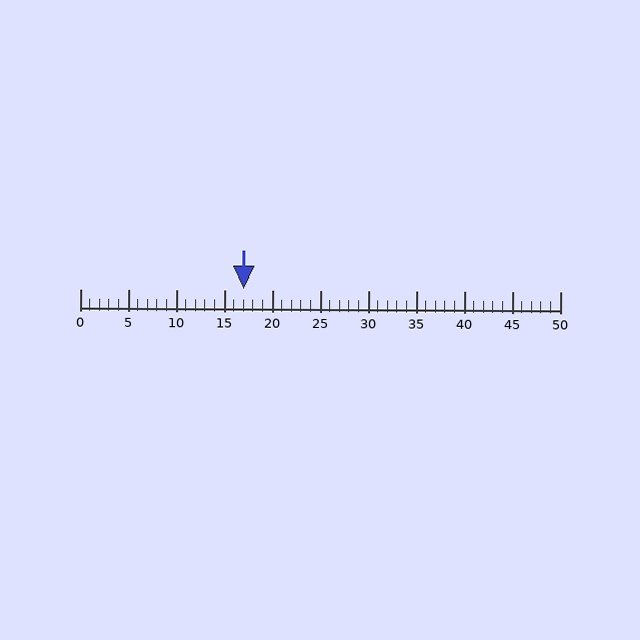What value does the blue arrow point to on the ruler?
The blue arrow points to approximately 17.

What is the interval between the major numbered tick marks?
The major tick marks are spaced 5 units apart.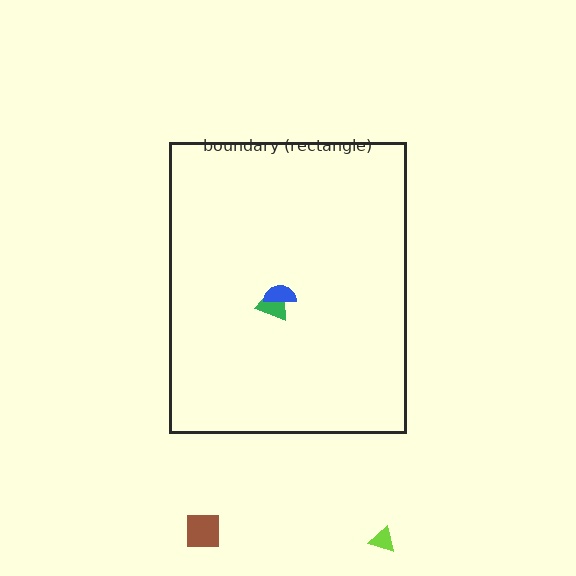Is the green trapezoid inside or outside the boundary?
Inside.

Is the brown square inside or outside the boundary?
Outside.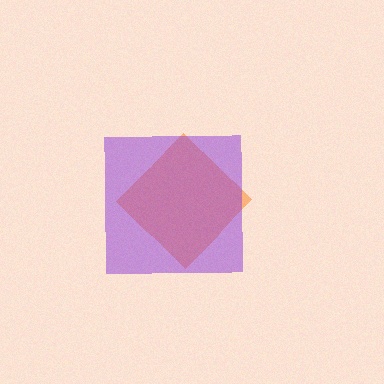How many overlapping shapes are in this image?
There are 2 overlapping shapes in the image.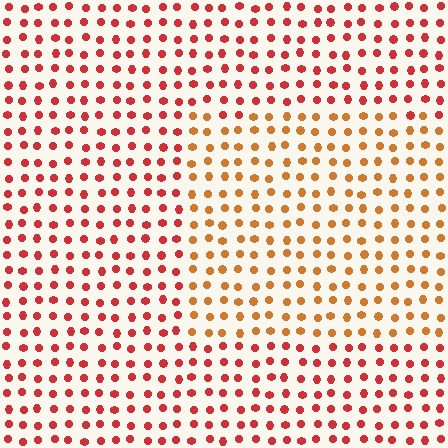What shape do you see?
I see a rectangle.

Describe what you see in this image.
The image is filled with small red elements in a uniform arrangement. A rectangle-shaped region is visible where the elements are tinted to a slightly different hue, forming a subtle color boundary.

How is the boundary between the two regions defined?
The boundary is defined purely by a slight shift in hue (about 32 degrees). Spacing, size, and orientation are identical on both sides.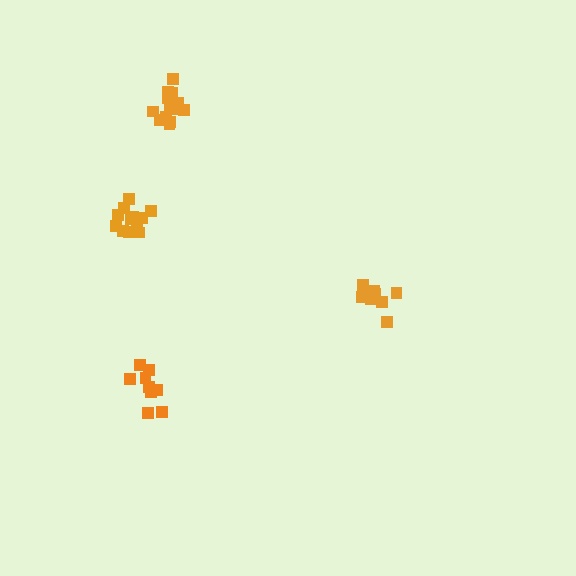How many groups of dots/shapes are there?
There are 4 groups.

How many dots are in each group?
Group 1: 13 dots, Group 2: 10 dots, Group 3: 15 dots, Group 4: 9 dots (47 total).